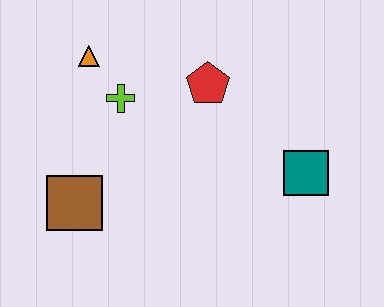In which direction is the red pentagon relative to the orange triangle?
The red pentagon is to the right of the orange triangle.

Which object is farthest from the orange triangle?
The teal square is farthest from the orange triangle.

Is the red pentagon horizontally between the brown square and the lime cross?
No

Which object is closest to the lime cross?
The orange triangle is closest to the lime cross.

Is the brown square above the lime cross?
No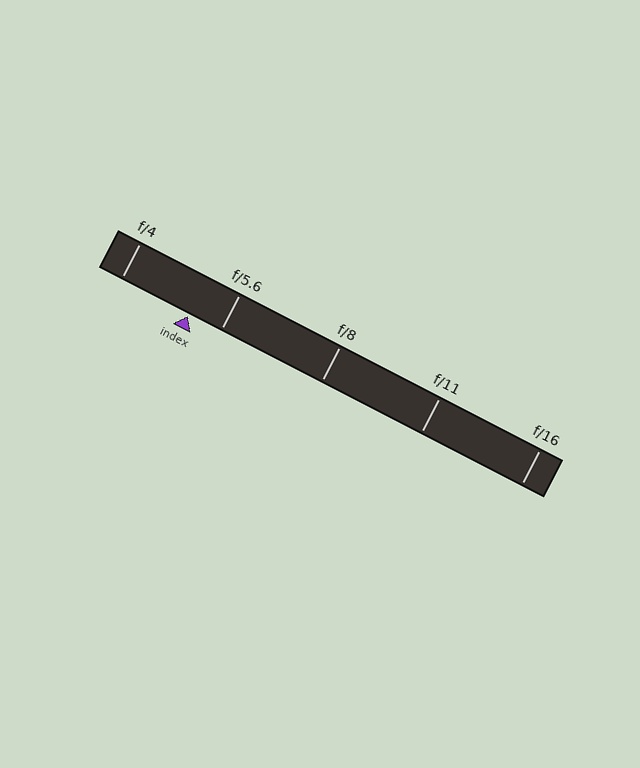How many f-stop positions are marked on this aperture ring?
There are 5 f-stop positions marked.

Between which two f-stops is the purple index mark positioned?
The index mark is between f/4 and f/5.6.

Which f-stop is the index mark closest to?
The index mark is closest to f/5.6.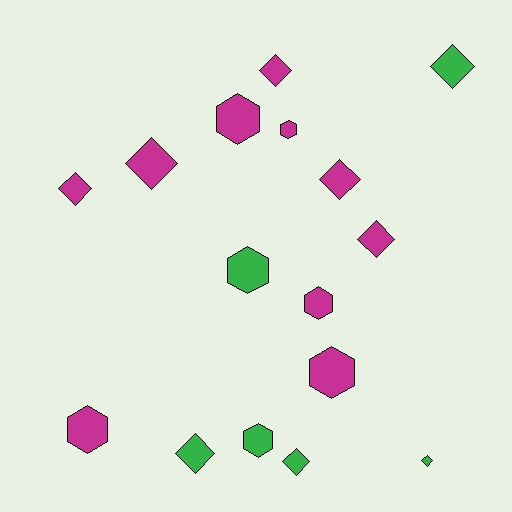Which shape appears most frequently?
Diamond, with 9 objects.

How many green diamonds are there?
There are 4 green diamonds.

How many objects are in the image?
There are 16 objects.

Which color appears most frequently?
Magenta, with 10 objects.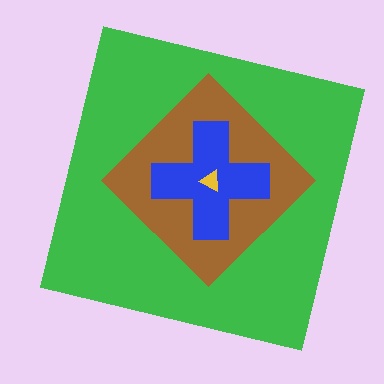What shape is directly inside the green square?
The brown diamond.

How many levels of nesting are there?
4.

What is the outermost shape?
The green square.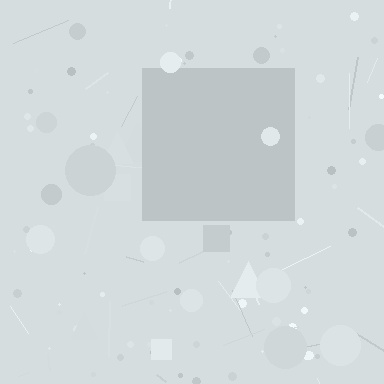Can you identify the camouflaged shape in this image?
The camouflaged shape is a square.